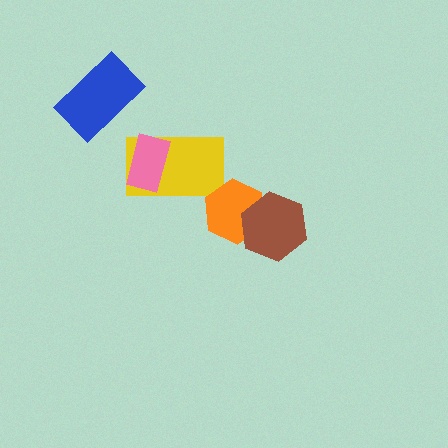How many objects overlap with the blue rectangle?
0 objects overlap with the blue rectangle.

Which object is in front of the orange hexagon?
The brown hexagon is in front of the orange hexagon.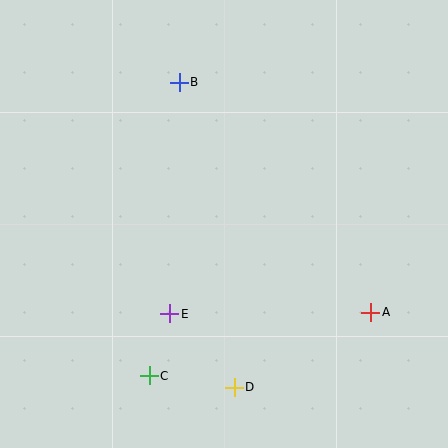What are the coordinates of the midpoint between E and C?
The midpoint between E and C is at (159, 345).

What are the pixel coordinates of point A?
Point A is at (371, 312).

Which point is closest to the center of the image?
Point E at (170, 314) is closest to the center.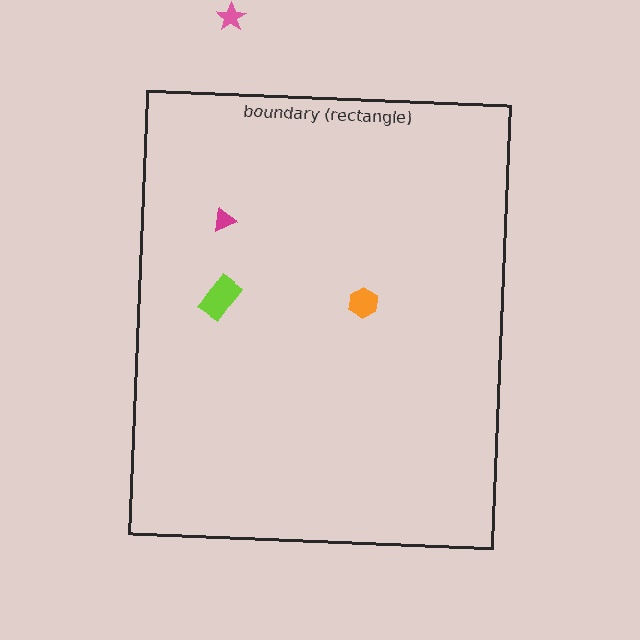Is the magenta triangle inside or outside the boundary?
Inside.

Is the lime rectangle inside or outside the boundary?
Inside.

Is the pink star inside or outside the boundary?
Outside.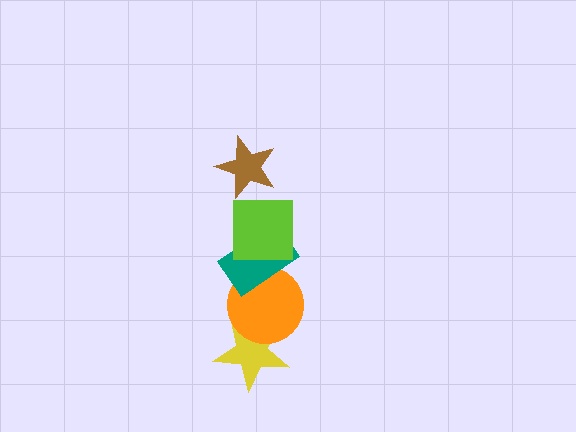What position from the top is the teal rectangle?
The teal rectangle is 3rd from the top.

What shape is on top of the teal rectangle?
The lime square is on top of the teal rectangle.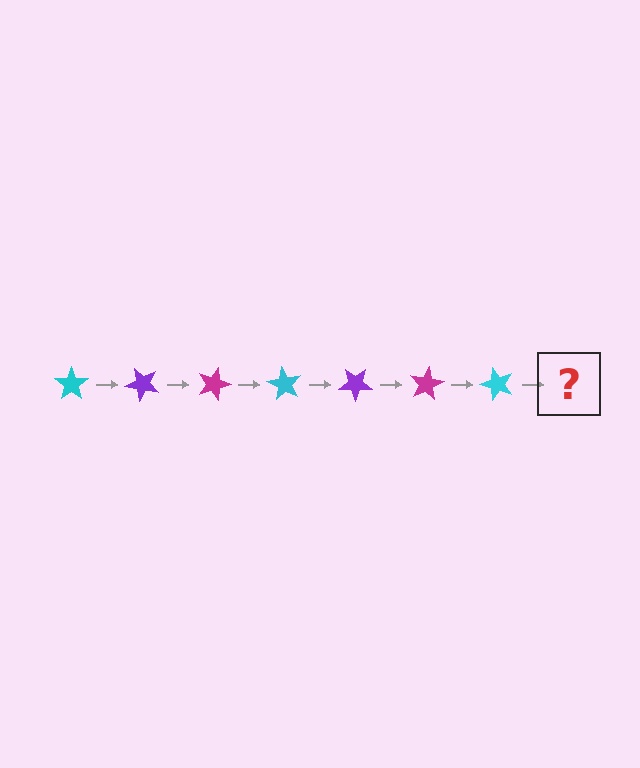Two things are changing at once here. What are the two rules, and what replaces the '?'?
The two rules are that it rotates 45 degrees each step and the color cycles through cyan, purple, and magenta. The '?' should be a purple star, rotated 315 degrees from the start.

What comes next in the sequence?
The next element should be a purple star, rotated 315 degrees from the start.